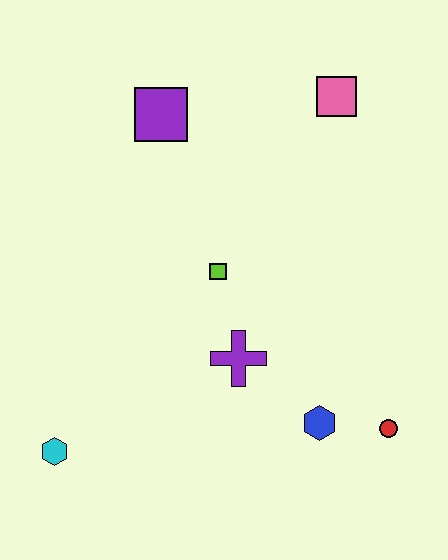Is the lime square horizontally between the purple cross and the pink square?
No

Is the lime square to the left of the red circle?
Yes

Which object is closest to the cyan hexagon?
The purple cross is closest to the cyan hexagon.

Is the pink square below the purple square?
No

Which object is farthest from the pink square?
The cyan hexagon is farthest from the pink square.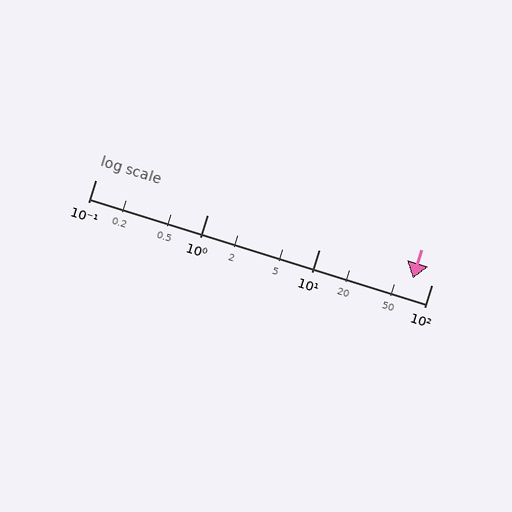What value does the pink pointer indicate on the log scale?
The pointer indicates approximately 68.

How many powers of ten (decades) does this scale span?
The scale spans 3 decades, from 0.1 to 100.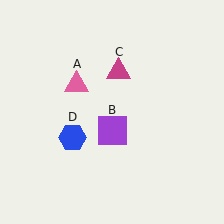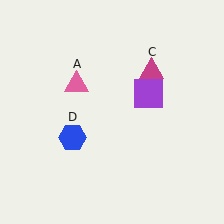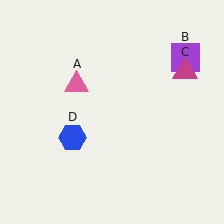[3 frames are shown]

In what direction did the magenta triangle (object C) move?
The magenta triangle (object C) moved right.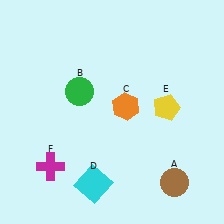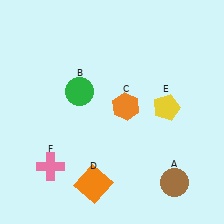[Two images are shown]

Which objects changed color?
D changed from cyan to orange. F changed from magenta to pink.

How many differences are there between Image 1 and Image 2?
There are 2 differences between the two images.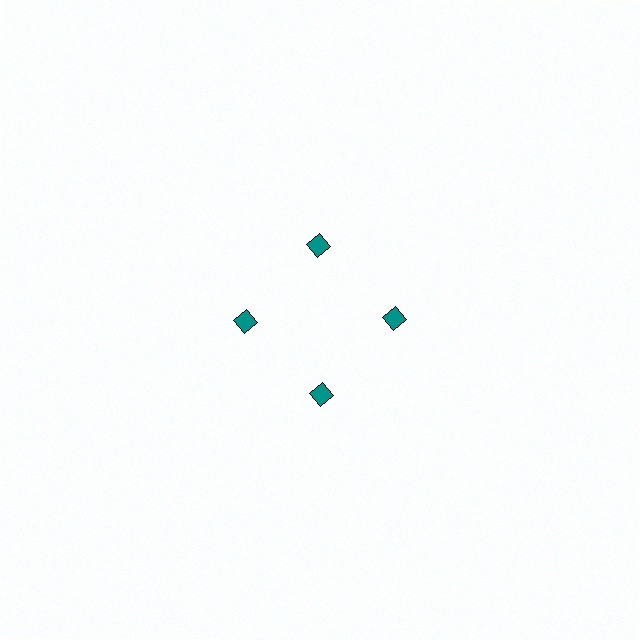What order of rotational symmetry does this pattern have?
This pattern has 4-fold rotational symmetry.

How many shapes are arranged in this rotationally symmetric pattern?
There are 4 shapes, arranged in 4 groups of 1.